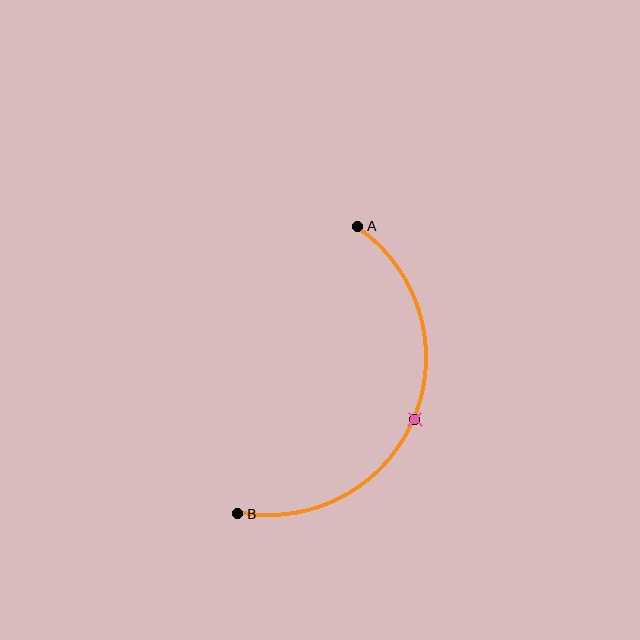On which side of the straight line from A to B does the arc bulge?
The arc bulges to the right of the straight line connecting A and B.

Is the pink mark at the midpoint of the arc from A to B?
Yes. The pink mark lies on the arc at equal arc-length from both A and B — it is the arc midpoint.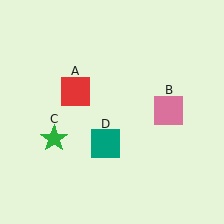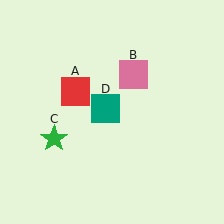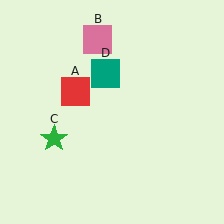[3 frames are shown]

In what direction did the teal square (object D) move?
The teal square (object D) moved up.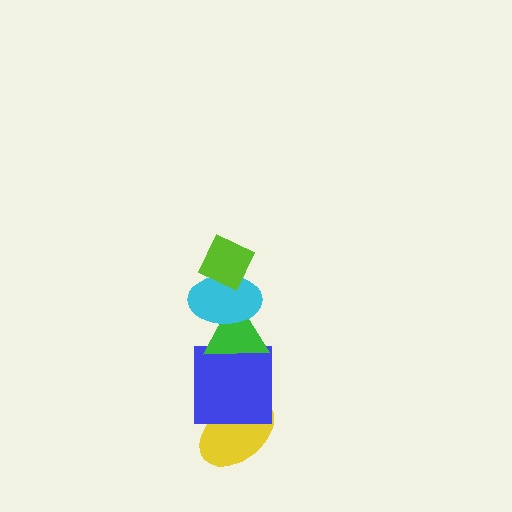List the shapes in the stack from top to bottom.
From top to bottom: the lime diamond, the cyan ellipse, the green triangle, the blue square, the yellow ellipse.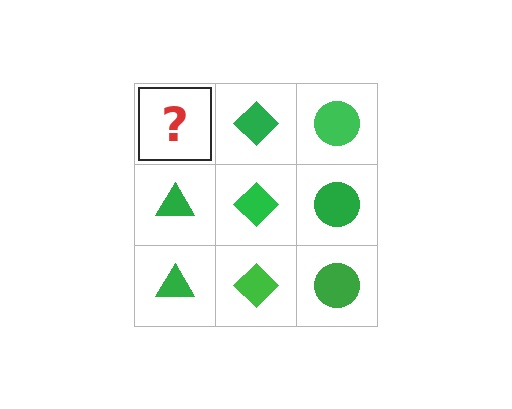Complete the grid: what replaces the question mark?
The question mark should be replaced with a green triangle.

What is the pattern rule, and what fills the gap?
The rule is that each column has a consistent shape. The gap should be filled with a green triangle.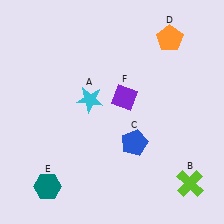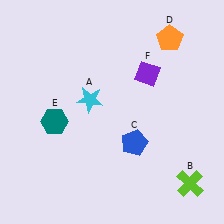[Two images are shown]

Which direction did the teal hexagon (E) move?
The teal hexagon (E) moved up.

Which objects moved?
The objects that moved are: the teal hexagon (E), the purple diamond (F).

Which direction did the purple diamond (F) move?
The purple diamond (F) moved up.